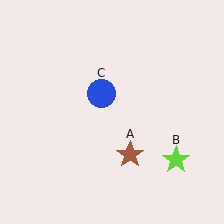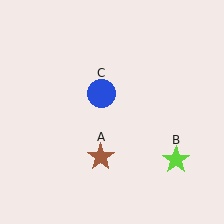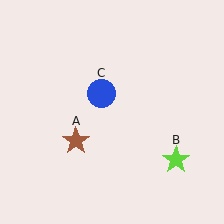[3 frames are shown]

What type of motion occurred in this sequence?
The brown star (object A) rotated clockwise around the center of the scene.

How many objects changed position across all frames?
1 object changed position: brown star (object A).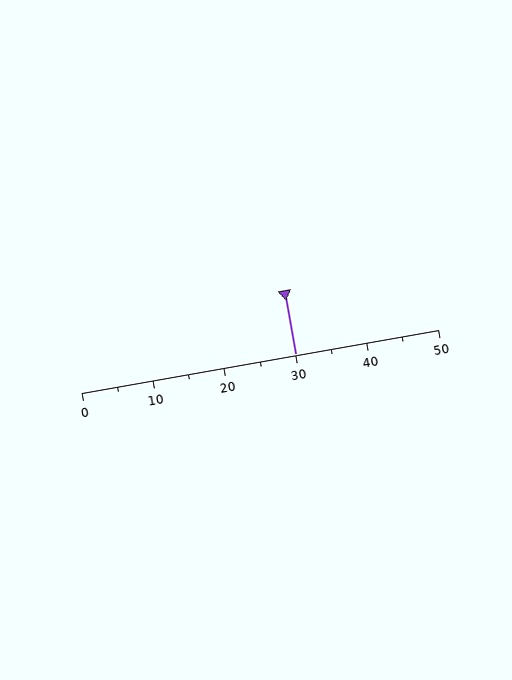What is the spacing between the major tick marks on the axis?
The major ticks are spaced 10 apart.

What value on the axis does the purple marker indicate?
The marker indicates approximately 30.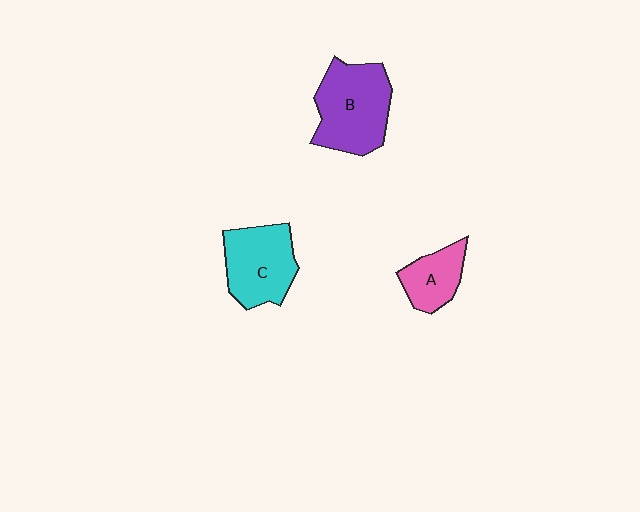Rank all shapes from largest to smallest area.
From largest to smallest: B (purple), C (cyan), A (pink).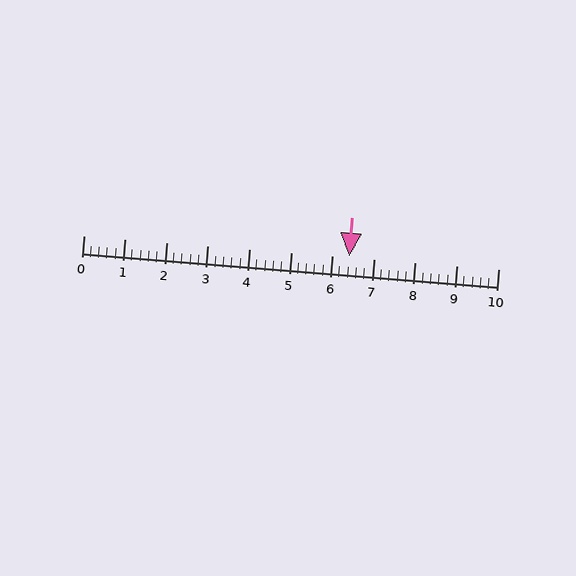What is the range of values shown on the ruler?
The ruler shows values from 0 to 10.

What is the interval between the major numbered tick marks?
The major tick marks are spaced 1 units apart.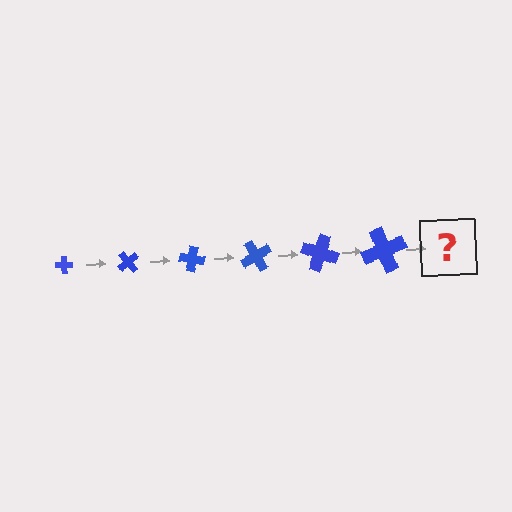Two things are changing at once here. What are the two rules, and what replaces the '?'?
The two rules are that the cross grows larger each step and it rotates 50 degrees each step. The '?' should be a cross, larger than the previous one and rotated 300 degrees from the start.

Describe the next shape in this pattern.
It should be a cross, larger than the previous one and rotated 300 degrees from the start.